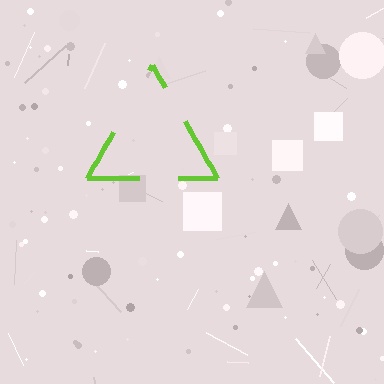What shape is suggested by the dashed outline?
The dashed outline suggests a triangle.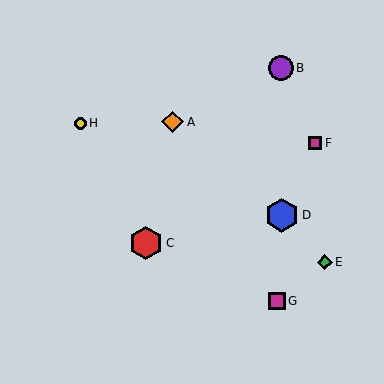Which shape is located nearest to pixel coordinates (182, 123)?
The orange diamond (labeled A) at (173, 122) is nearest to that location.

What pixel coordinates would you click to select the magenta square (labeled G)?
Click at (277, 301) to select the magenta square G.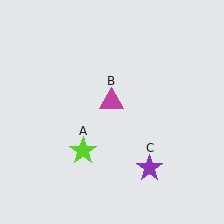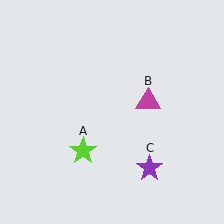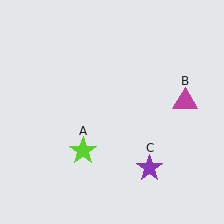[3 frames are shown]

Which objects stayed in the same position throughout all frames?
Lime star (object A) and purple star (object C) remained stationary.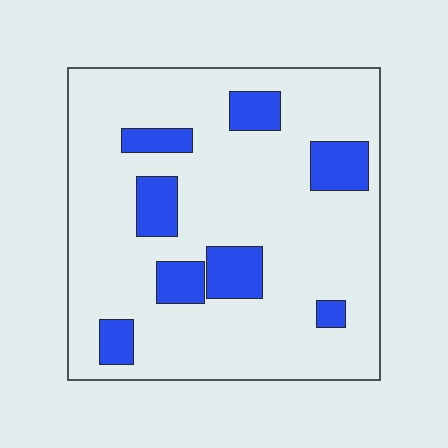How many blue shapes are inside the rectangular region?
8.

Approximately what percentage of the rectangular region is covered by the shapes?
Approximately 15%.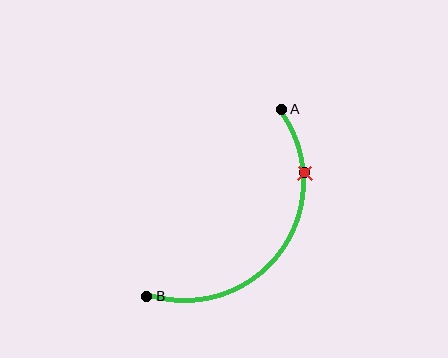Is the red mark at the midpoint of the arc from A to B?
No. The red mark lies on the arc but is closer to endpoint A. The arc midpoint would be at the point on the curve equidistant along the arc from both A and B.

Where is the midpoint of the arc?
The arc midpoint is the point on the curve farthest from the straight line joining A and B. It sits below and to the right of that line.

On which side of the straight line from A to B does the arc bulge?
The arc bulges below and to the right of the straight line connecting A and B.